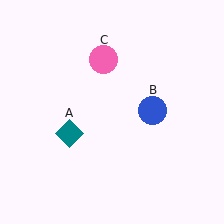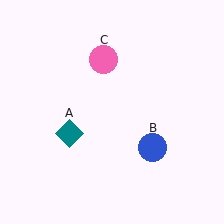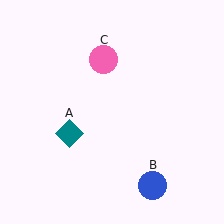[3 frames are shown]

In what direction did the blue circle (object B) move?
The blue circle (object B) moved down.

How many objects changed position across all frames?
1 object changed position: blue circle (object B).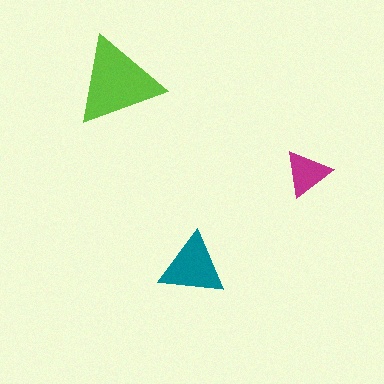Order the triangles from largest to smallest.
the lime one, the teal one, the magenta one.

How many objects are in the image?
There are 3 objects in the image.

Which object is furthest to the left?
The lime triangle is leftmost.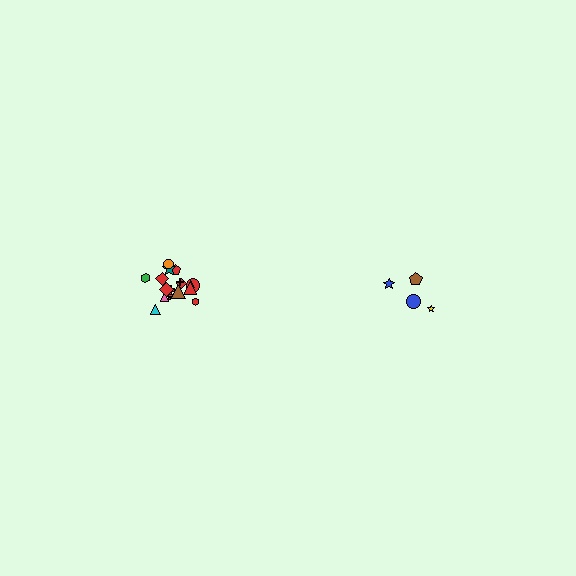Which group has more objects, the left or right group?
The left group.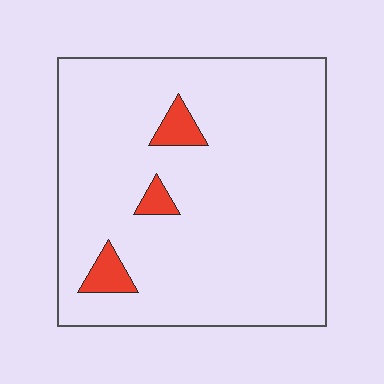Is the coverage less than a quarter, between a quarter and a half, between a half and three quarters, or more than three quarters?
Less than a quarter.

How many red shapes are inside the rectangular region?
3.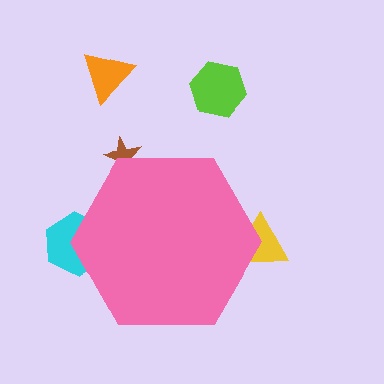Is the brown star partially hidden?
Yes, the brown star is partially hidden behind the pink hexagon.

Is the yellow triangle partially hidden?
Yes, the yellow triangle is partially hidden behind the pink hexagon.